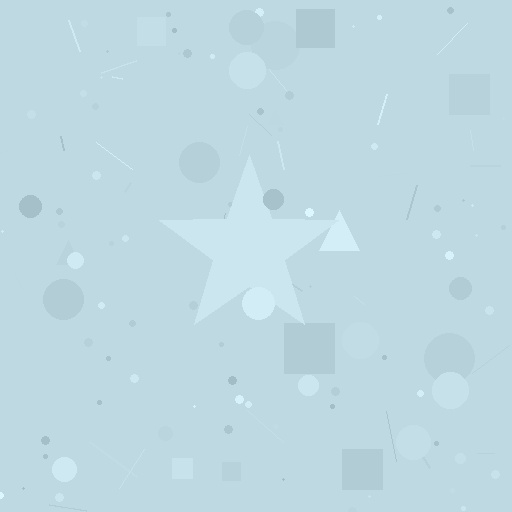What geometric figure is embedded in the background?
A star is embedded in the background.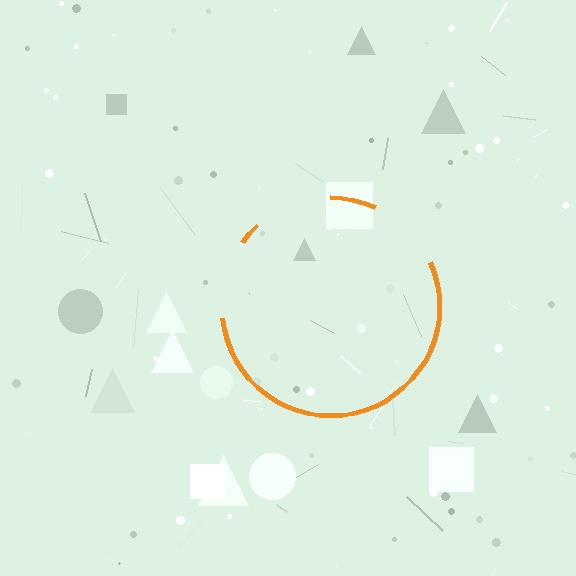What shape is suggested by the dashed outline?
The dashed outline suggests a circle.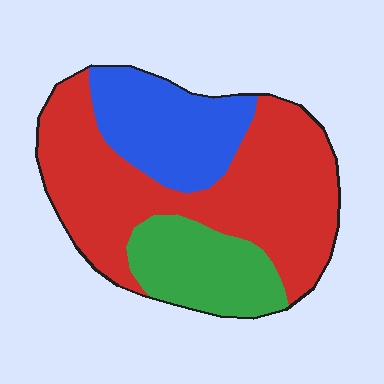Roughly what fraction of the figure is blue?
Blue takes up about one quarter (1/4) of the figure.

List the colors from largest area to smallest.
From largest to smallest: red, blue, green.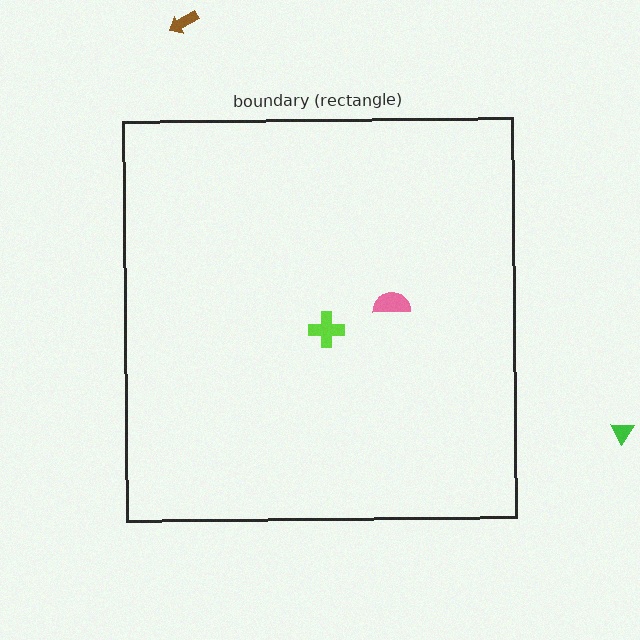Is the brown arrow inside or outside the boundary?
Outside.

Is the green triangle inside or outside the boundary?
Outside.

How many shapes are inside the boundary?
2 inside, 2 outside.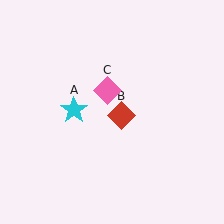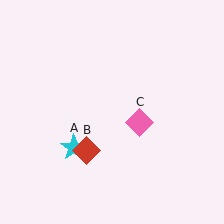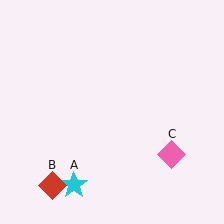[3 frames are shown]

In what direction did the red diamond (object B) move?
The red diamond (object B) moved down and to the left.